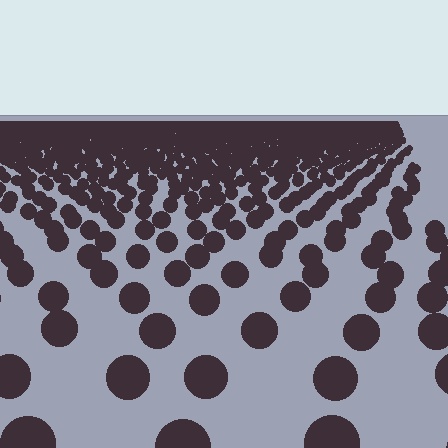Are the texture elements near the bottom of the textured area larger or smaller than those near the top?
Larger. Near the bottom, elements are closer to the viewer and appear at a bigger on-screen size.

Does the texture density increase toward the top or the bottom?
Density increases toward the top.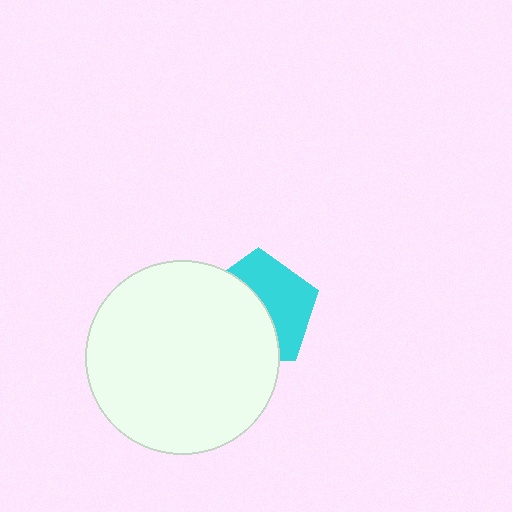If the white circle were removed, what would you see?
You would see the complete cyan pentagon.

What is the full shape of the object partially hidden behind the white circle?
The partially hidden object is a cyan pentagon.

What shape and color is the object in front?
The object in front is a white circle.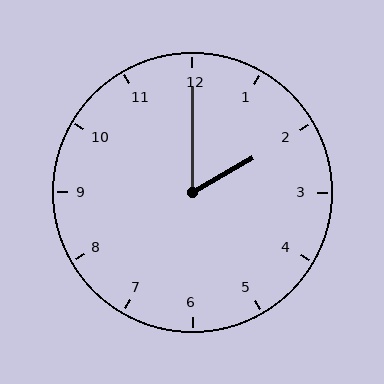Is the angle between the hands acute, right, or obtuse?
It is acute.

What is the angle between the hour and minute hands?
Approximately 60 degrees.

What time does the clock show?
2:00.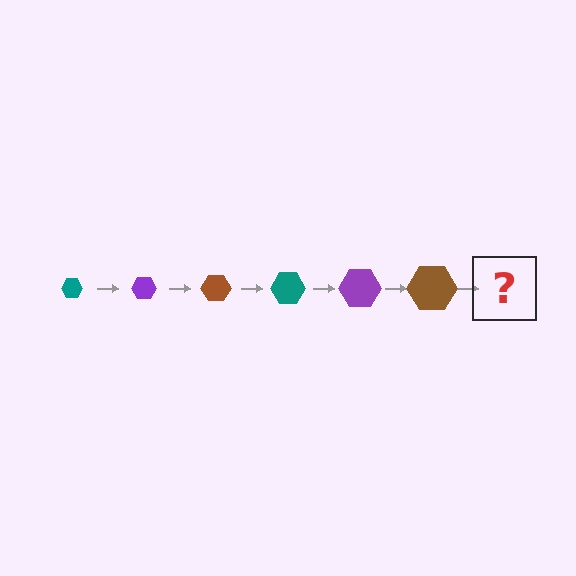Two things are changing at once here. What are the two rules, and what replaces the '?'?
The two rules are that the hexagon grows larger each step and the color cycles through teal, purple, and brown. The '?' should be a teal hexagon, larger than the previous one.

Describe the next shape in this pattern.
It should be a teal hexagon, larger than the previous one.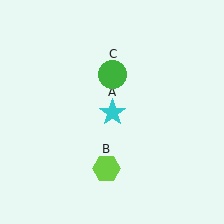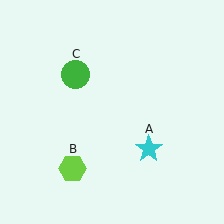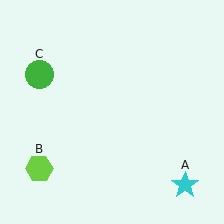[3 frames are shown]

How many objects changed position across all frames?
3 objects changed position: cyan star (object A), lime hexagon (object B), green circle (object C).